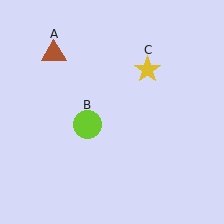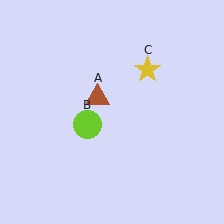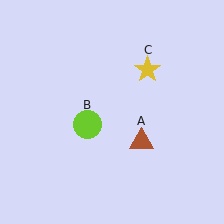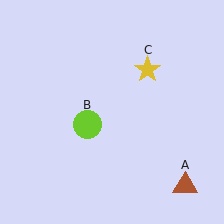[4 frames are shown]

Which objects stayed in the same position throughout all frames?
Lime circle (object B) and yellow star (object C) remained stationary.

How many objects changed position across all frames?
1 object changed position: brown triangle (object A).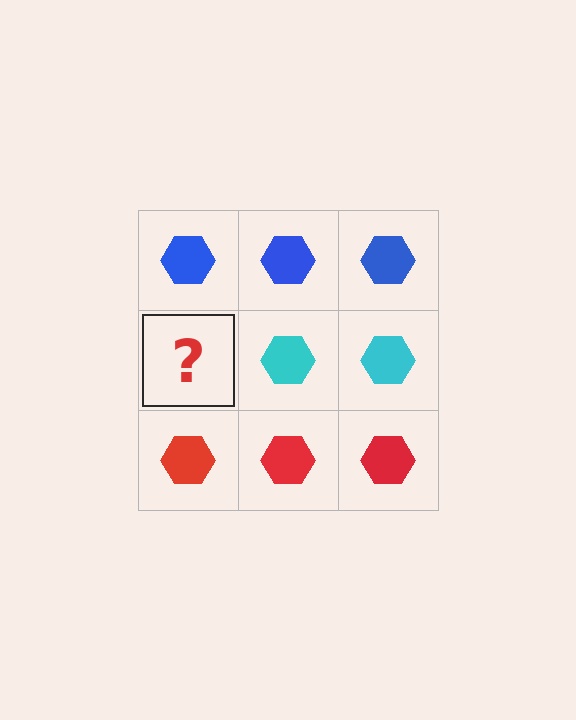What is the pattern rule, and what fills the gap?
The rule is that each row has a consistent color. The gap should be filled with a cyan hexagon.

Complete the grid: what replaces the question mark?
The question mark should be replaced with a cyan hexagon.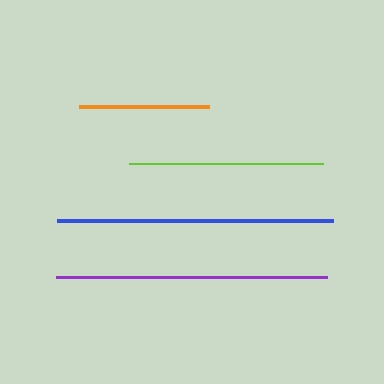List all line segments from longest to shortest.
From longest to shortest: blue, purple, lime, orange.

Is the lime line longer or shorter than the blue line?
The blue line is longer than the lime line.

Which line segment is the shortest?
The orange line is the shortest at approximately 130 pixels.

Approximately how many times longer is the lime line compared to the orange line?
The lime line is approximately 1.5 times the length of the orange line.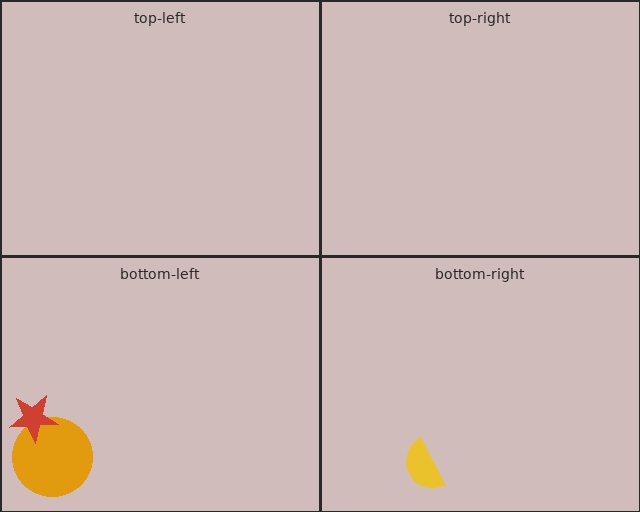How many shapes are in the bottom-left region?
2.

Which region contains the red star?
The bottom-left region.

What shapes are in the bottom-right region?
The yellow semicircle.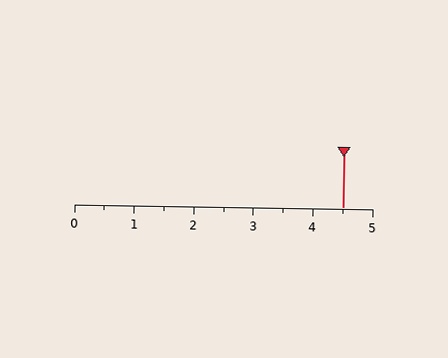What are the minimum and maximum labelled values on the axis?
The axis runs from 0 to 5.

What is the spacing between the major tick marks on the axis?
The major ticks are spaced 1 apart.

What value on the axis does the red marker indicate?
The marker indicates approximately 4.5.